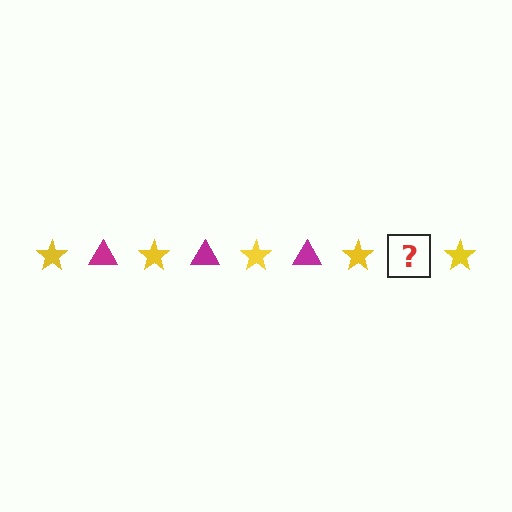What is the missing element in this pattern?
The missing element is a magenta triangle.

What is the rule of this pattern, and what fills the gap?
The rule is that the pattern alternates between yellow star and magenta triangle. The gap should be filled with a magenta triangle.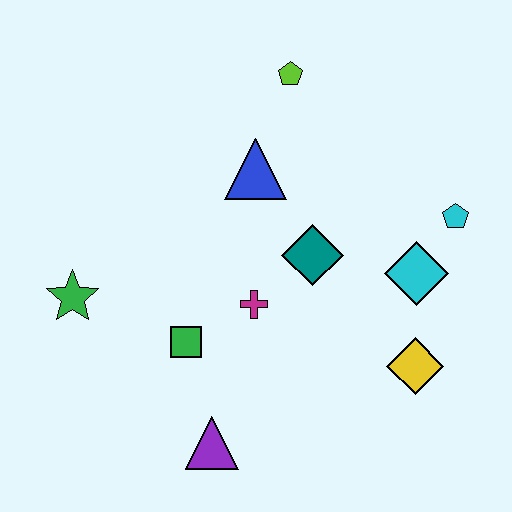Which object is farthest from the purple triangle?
The lime pentagon is farthest from the purple triangle.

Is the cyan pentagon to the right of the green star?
Yes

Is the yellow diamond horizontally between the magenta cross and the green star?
No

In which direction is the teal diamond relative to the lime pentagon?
The teal diamond is below the lime pentagon.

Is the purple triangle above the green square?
No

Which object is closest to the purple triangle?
The green square is closest to the purple triangle.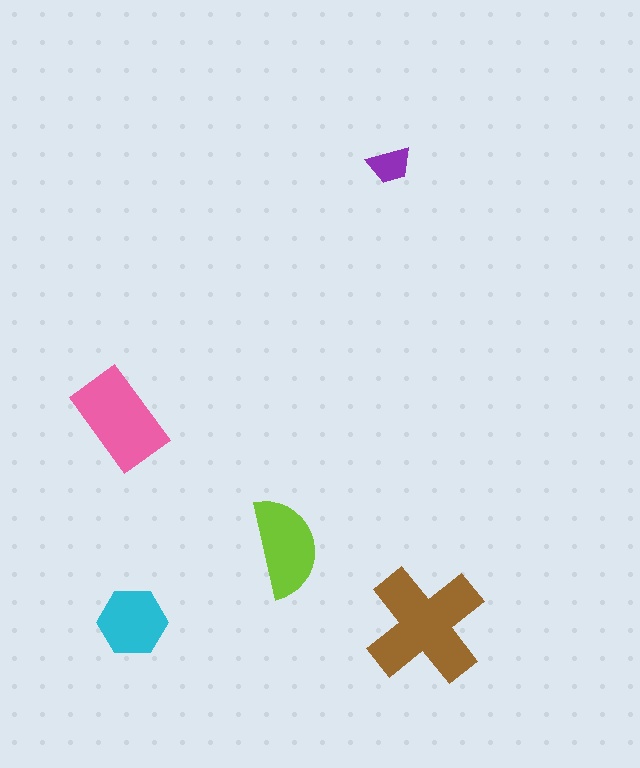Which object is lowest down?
The brown cross is bottommost.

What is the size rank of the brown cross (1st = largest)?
1st.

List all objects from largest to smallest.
The brown cross, the pink rectangle, the lime semicircle, the cyan hexagon, the purple trapezoid.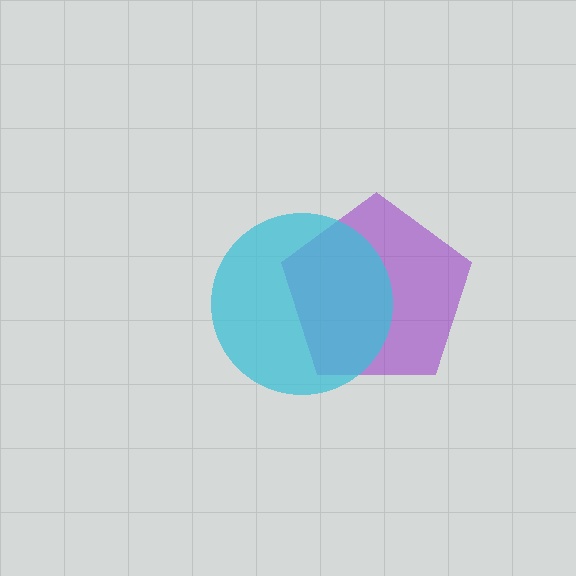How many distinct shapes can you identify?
There are 2 distinct shapes: a purple pentagon, a cyan circle.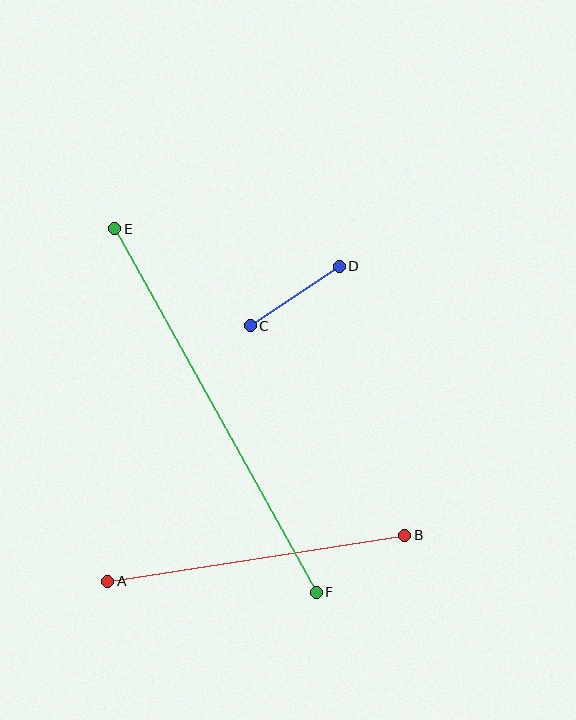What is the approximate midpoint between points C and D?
The midpoint is at approximately (295, 296) pixels.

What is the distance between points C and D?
The distance is approximately 107 pixels.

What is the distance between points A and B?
The distance is approximately 301 pixels.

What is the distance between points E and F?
The distance is approximately 416 pixels.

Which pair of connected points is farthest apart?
Points E and F are farthest apart.